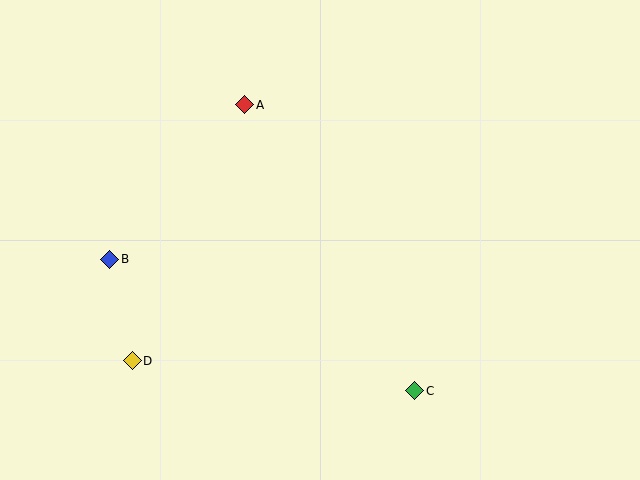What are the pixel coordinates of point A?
Point A is at (245, 105).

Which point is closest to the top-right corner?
Point A is closest to the top-right corner.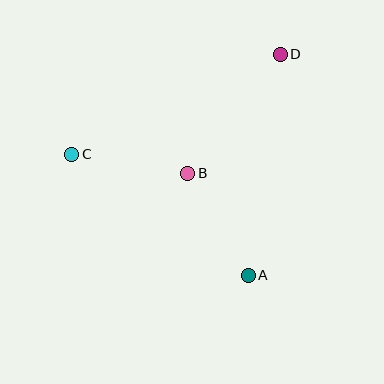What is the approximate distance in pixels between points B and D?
The distance between B and D is approximately 151 pixels.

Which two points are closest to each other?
Points B and C are closest to each other.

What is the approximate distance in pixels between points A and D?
The distance between A and D is approximately 223 pixels.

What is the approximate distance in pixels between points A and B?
The distance between A and B is approximately 119 pixels.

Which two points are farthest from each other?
Points C and D are farthest from each other.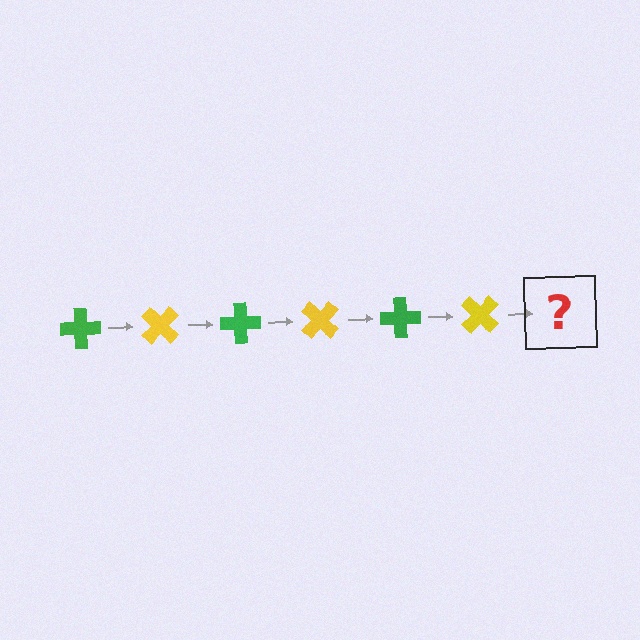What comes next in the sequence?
The next element should be a green cross, rotated 270 degrees from the start.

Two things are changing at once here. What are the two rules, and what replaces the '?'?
The two rules are that it rotates 45 degrees each step and the color cycles through green and yellow. The '?' should be a green cross, rotated 270 degrees from the start.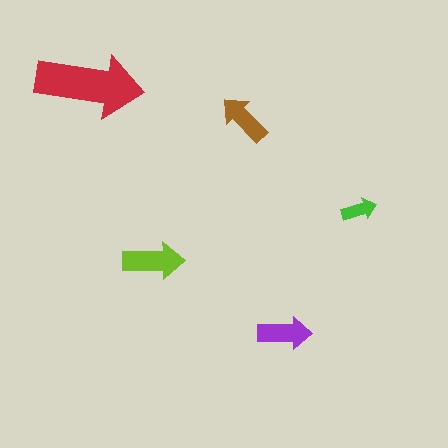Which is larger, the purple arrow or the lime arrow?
The lime one.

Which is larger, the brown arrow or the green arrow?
The brown one.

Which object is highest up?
The red arrow is topmost.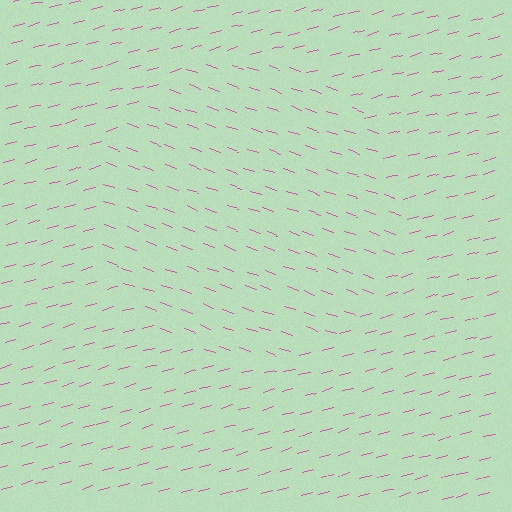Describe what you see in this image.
The image is filled with small pink line segments. A circle region in the image has lines oriented differently from the surrounding lines, creating a visible texture boundary.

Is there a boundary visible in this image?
Yes, there is a texture boundary formed by a change in line orientation.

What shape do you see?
I see a circle.